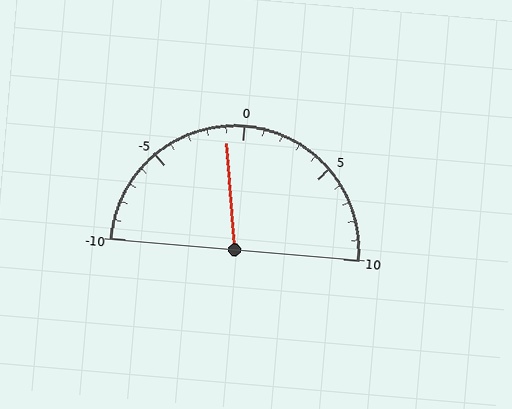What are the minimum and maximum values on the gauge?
The gauge ranges from -10 to 10.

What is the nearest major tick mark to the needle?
The nearest major tick mark is 0.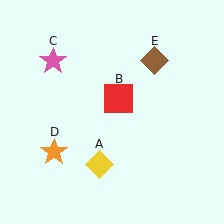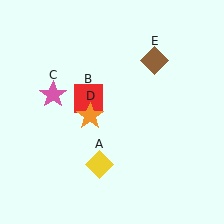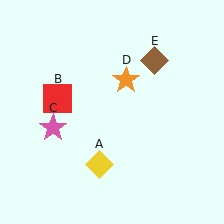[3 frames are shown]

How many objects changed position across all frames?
3 objects changed position: red square (object B), pink star (object C), orange star (object D).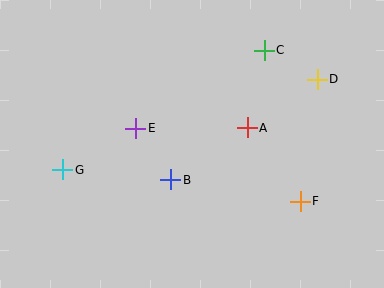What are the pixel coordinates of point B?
Point B is at (171, 180).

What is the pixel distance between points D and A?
The distance between D and A is 85 pixels.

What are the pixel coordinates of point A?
Point A is at (247, 128).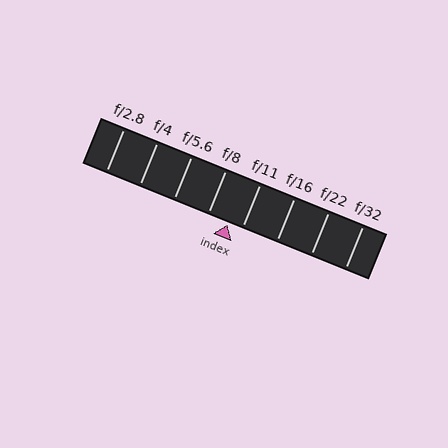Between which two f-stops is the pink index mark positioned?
The index mark is between f/8 and f/11.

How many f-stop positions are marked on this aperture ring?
There are 8 f-stop positions marked.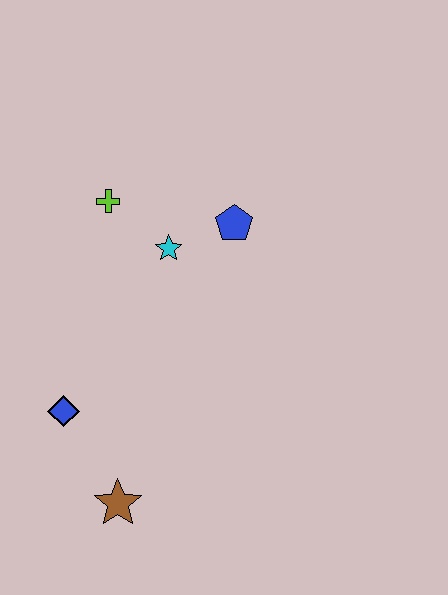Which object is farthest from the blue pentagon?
The brown star is farthest from the blue pentagon.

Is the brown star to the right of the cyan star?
No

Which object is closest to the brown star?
The blue diamond is closest to the brown star.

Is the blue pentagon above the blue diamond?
Yes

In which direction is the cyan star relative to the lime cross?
The cyan star is to the right of the lime cross.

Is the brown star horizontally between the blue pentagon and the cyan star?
No